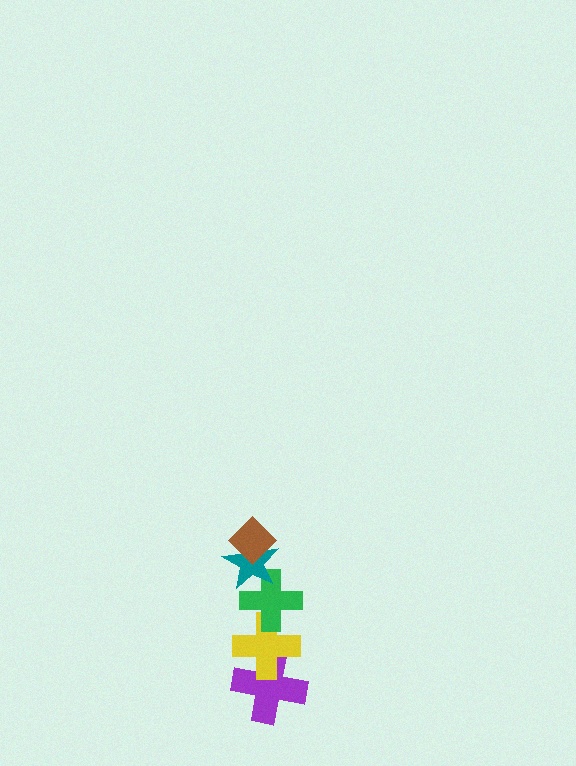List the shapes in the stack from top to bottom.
From top to bottom: the brown diamond, the teal star, the green cross, the yellow cross, the purple cross.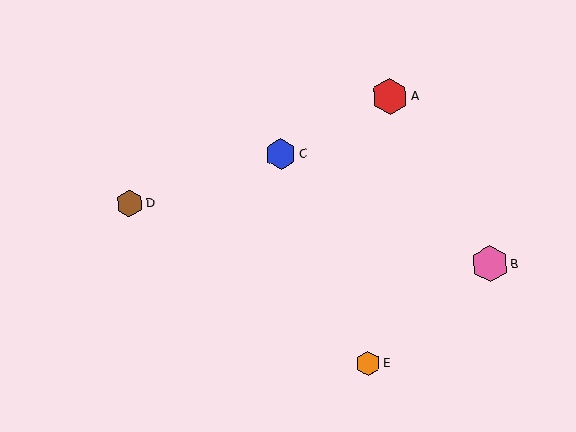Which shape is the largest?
The pink hexagon (labeled B) is the largest.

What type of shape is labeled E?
Shape E is an orange hexagon.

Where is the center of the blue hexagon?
The center of the blue hexagon is at (281, 154).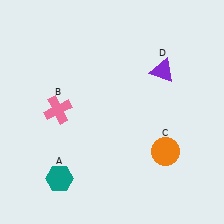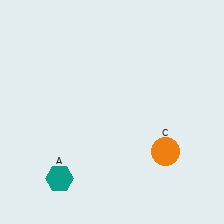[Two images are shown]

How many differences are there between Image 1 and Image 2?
There are 2 differences between the two images.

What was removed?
The pink cross (B), the purple triangle (D) were removed in Image 2.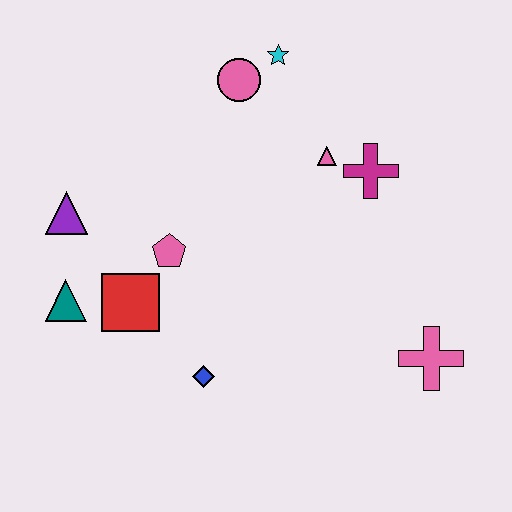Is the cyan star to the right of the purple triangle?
Yes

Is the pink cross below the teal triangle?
Yes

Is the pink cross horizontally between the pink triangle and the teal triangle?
No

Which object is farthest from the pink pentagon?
The pink cross is farthest from the pink pentagon.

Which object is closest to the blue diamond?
The red square is closest to the blue diamond.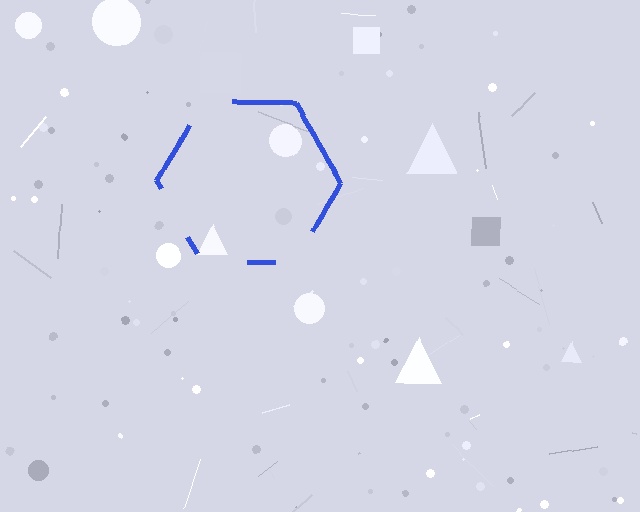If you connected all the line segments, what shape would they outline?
They would outline a hexagon.